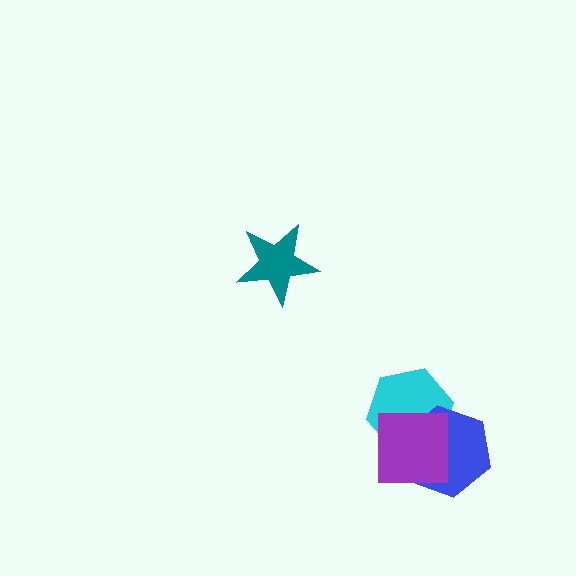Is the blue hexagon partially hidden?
Yes, it is partially covered by another shape.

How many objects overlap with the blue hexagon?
2 objects overlap with the blue hexagon.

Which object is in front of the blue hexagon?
The purple square is in front of the blue hexagon.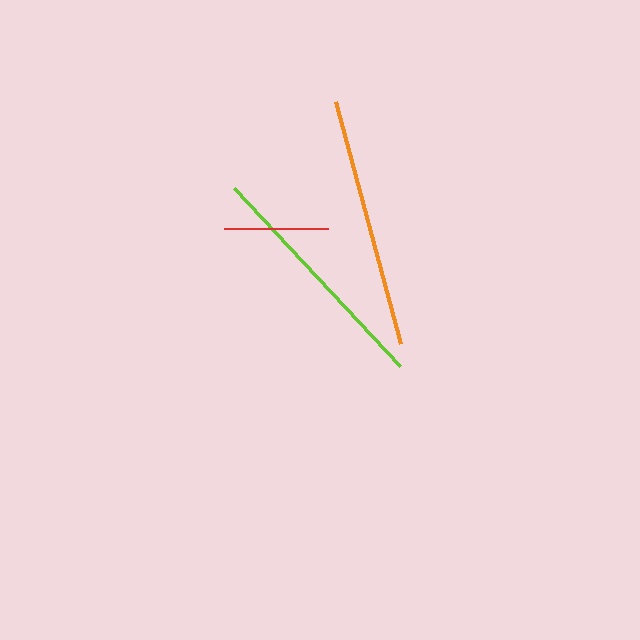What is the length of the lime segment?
The lime segment is approximately 244 pixels long.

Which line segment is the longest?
The orange line is the longest at approximately 250 pixels.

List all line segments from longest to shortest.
From longest to shortest: orange, lime, red.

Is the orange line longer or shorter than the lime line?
The orange line is longer than the lime line.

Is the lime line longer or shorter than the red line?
The lime line is longer than the red line.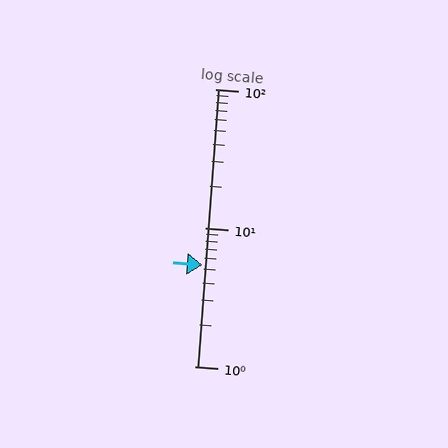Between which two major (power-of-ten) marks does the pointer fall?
The pointer is between 1 and 10.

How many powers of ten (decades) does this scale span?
The scale spans 2 decades, from 1 to 100.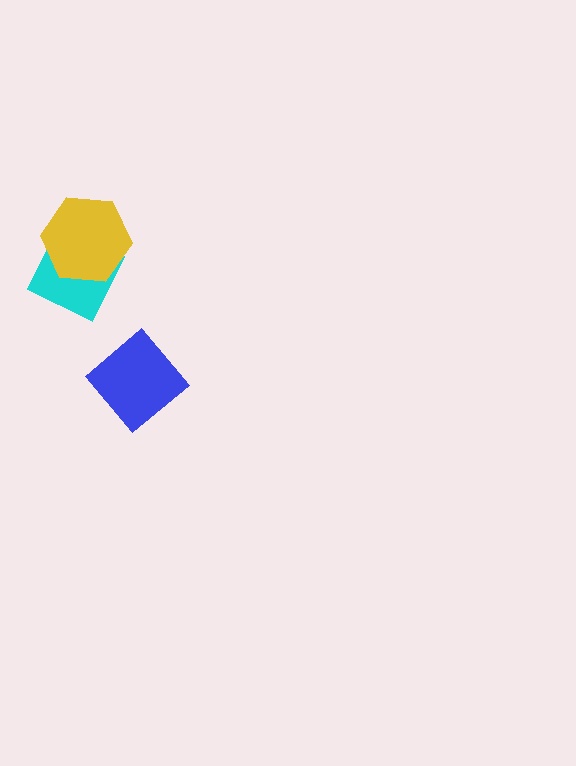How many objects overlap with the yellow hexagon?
1 object overlaps with the yellow hexagon.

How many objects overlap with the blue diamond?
0 objects overlap with the blue diamond.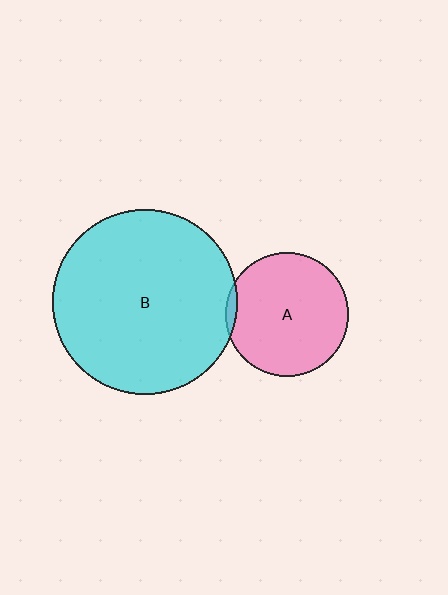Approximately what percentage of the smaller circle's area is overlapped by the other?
Approximately 5%.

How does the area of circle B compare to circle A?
Approximately 2.2 times.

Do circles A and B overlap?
Yes.